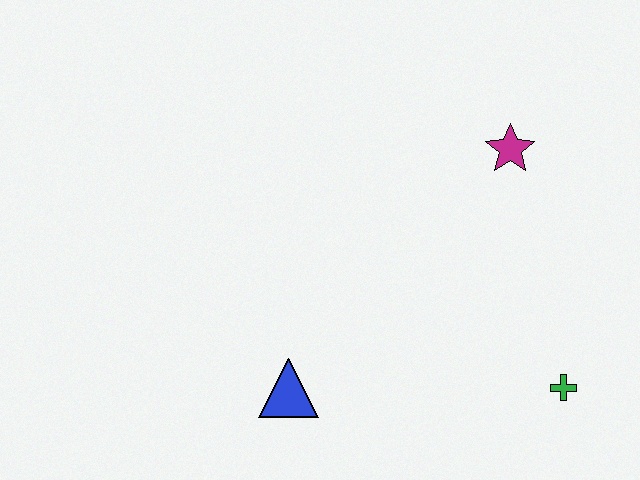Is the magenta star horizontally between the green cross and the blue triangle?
Yes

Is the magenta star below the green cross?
No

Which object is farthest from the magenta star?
The blue triangle is farthest from the magenta star.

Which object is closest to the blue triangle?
The green cross is closest to the blue triangle.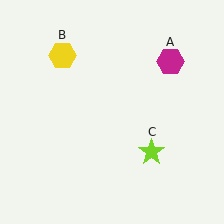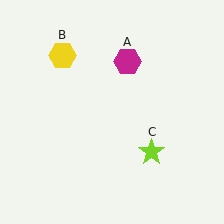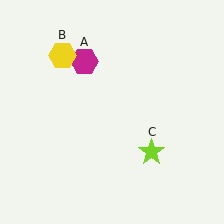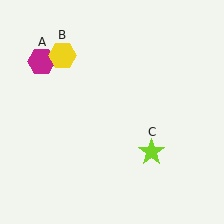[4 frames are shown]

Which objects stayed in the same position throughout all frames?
Yellow hexagon (object B) and lime star (object C) remained stationary.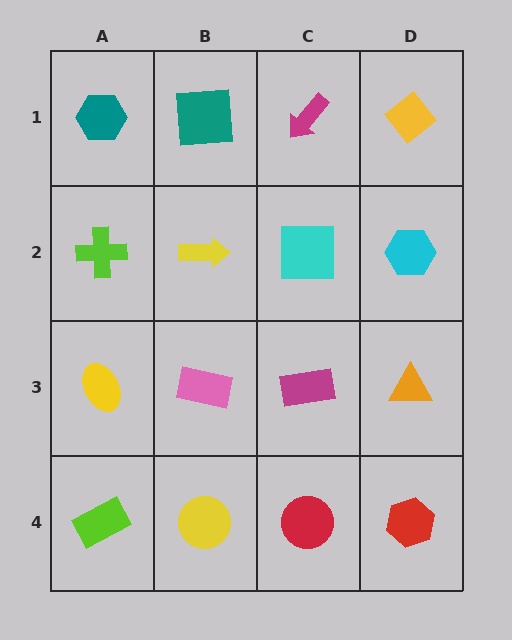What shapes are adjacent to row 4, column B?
A pink rectangle (row 3, column B), a lime rectangle (row 4, column A), a red circle (row 4, column C).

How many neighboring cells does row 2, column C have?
4.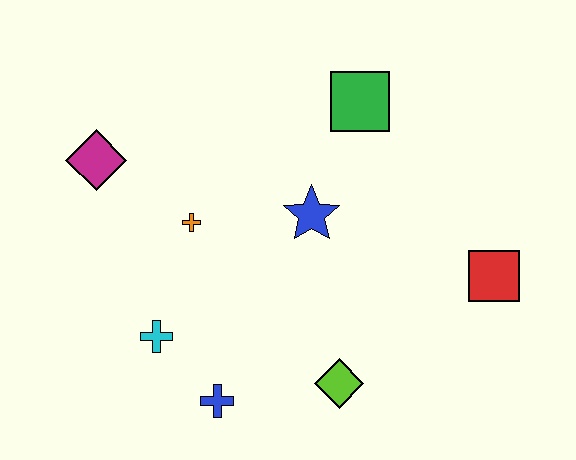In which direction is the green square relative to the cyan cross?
The green square is above the cyan cross.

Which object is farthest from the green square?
The blue cross is farthest from the green square.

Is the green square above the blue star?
Yes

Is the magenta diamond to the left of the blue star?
Yes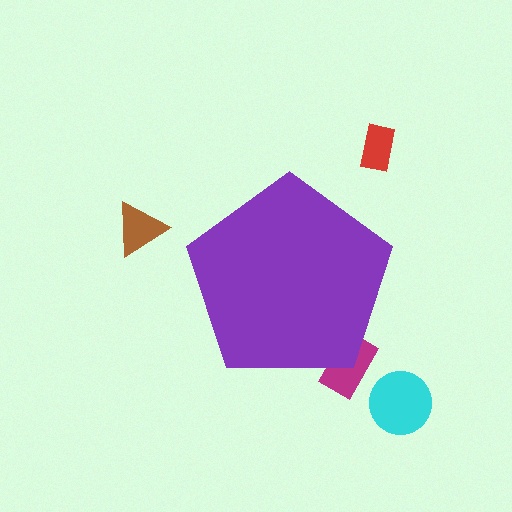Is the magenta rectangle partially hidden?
Yes, the magenta rectangle is partially hidden behind the purple pentagon.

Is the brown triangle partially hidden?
No, the brown triangle is fully visible.